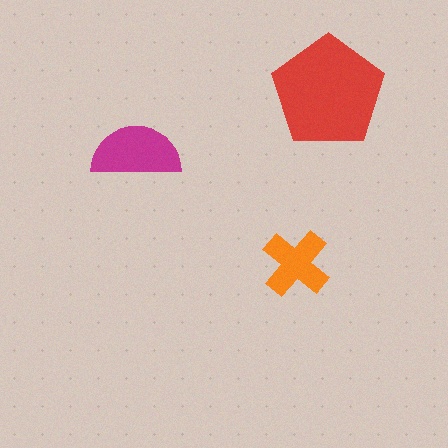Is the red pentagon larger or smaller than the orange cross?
Larger.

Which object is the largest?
The red pentagon.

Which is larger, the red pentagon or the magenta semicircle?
The red pentagon.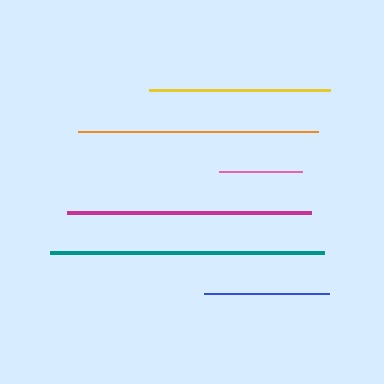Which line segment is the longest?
The teal line is the longest at approximately 274 pixels.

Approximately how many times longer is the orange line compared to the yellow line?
The orange line is approximately 1.3 times the length of the yellow line.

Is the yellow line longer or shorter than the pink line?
The yellow line is longer than the pink line.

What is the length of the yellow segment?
The yellow segment is approximately 180 pixels long.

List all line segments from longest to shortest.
From longest to shortest: teal, magenta, orange, yellow, blue, pink.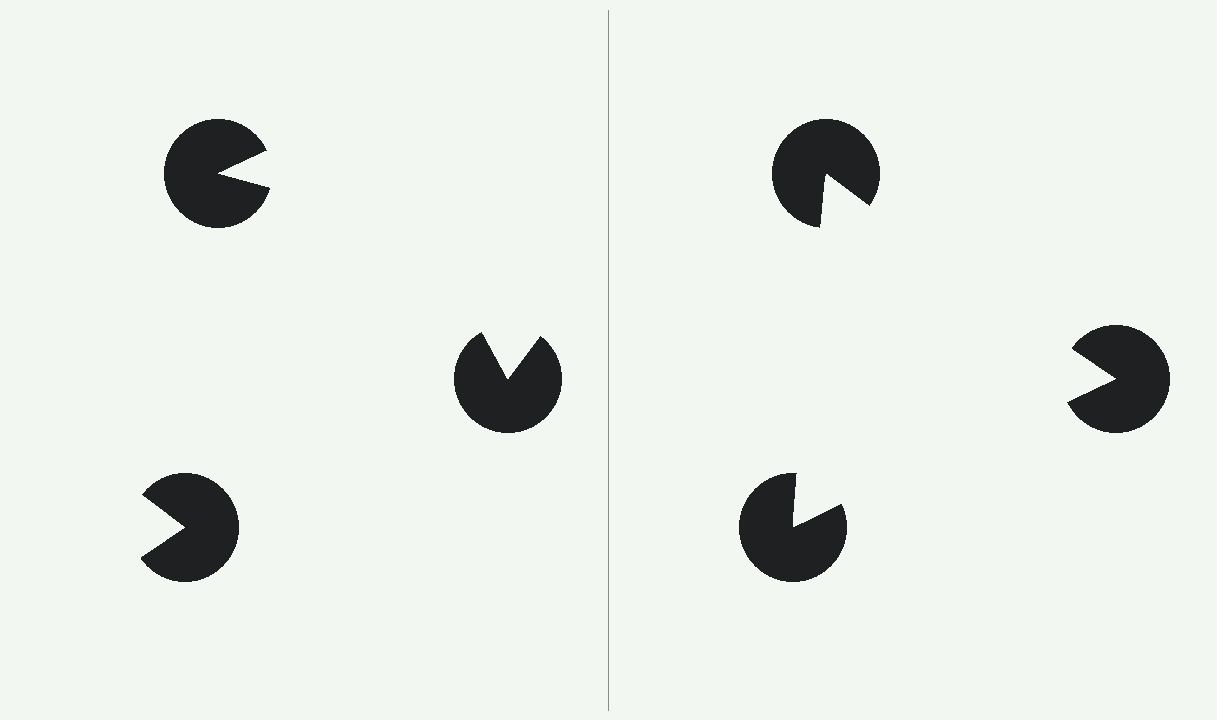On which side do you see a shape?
An illusory triangle appears on the right side. On the left side the wedge cuts are rotated, so no coherent shape forms.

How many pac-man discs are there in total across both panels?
6 — 3 on each side.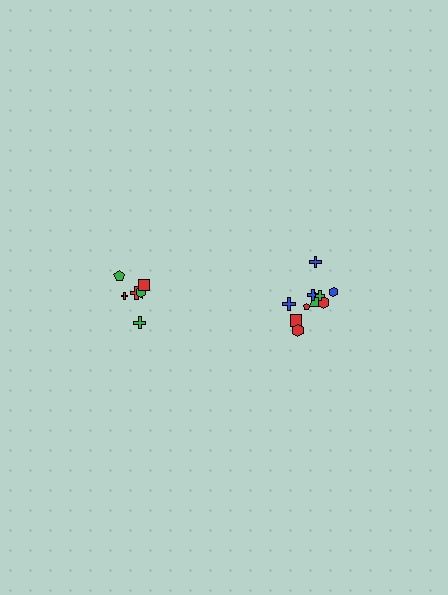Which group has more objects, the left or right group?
The right group.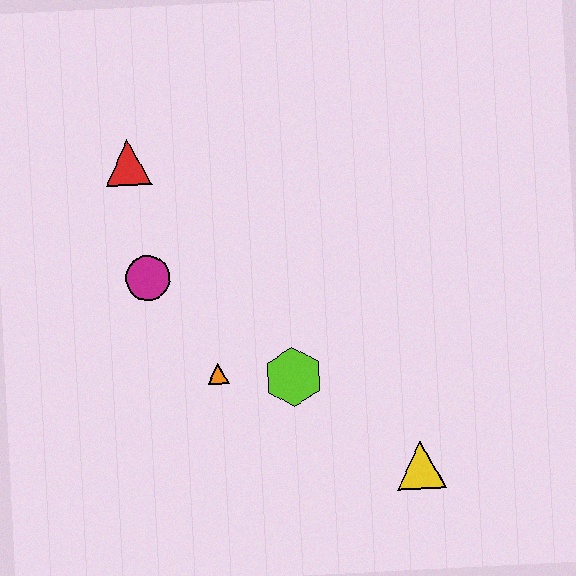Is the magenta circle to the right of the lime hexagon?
No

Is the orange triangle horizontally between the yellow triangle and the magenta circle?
Yes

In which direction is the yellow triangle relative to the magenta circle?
The yellow triangle is to the right of the magenta circle.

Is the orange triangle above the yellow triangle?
Yes